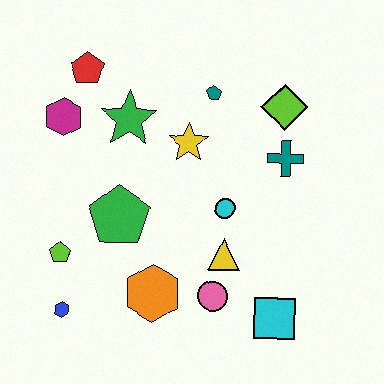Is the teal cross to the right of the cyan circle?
Yes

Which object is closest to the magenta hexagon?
The red pentagon is closest to the magenta hexagon.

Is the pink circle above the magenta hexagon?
No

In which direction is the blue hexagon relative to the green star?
The blue hexagon is below the green star.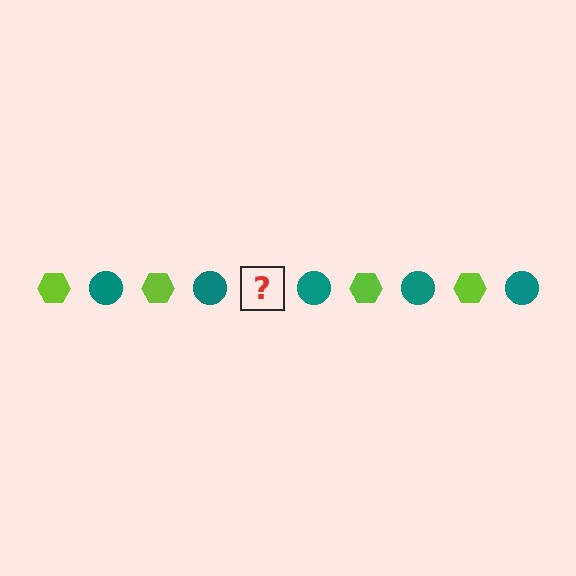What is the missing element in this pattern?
The missing element is a lime hexagon.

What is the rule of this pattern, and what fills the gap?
The rule is that the pattern alternates between lime hexagon and teal circle. The gap should be filled with a lime hexagon.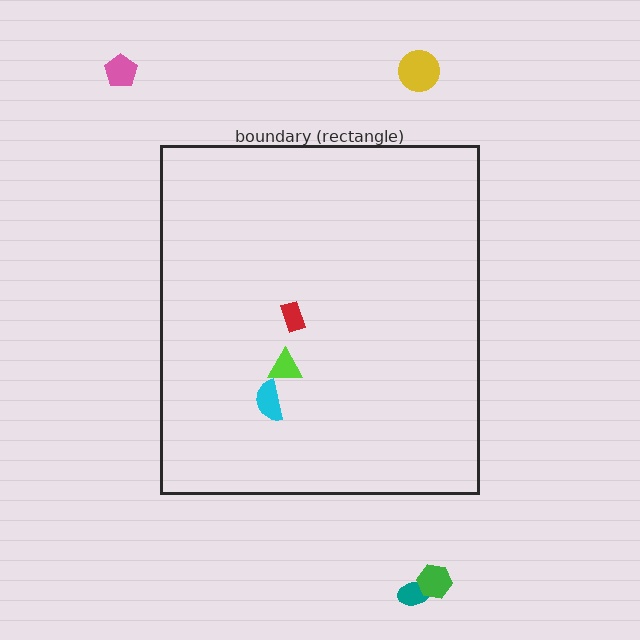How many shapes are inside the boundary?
3 inside, 4 outside.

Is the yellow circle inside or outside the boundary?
Outside.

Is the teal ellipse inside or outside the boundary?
Outside.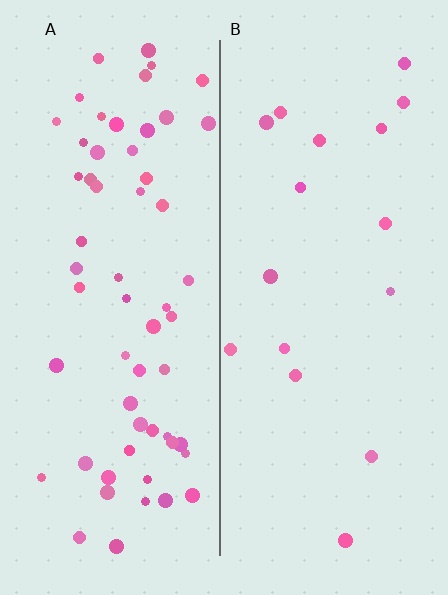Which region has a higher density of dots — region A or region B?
A (the left).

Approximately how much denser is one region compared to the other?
Approximately 3.6× — region A over region B.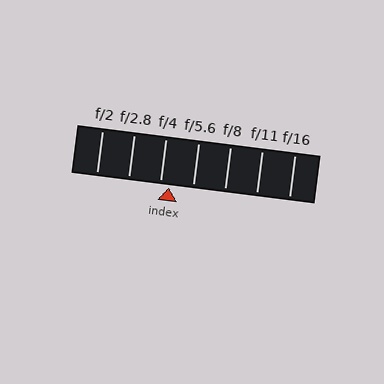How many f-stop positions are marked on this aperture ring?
There are 7 f-stop positions marked.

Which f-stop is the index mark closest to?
The index mark is closest to f/4.